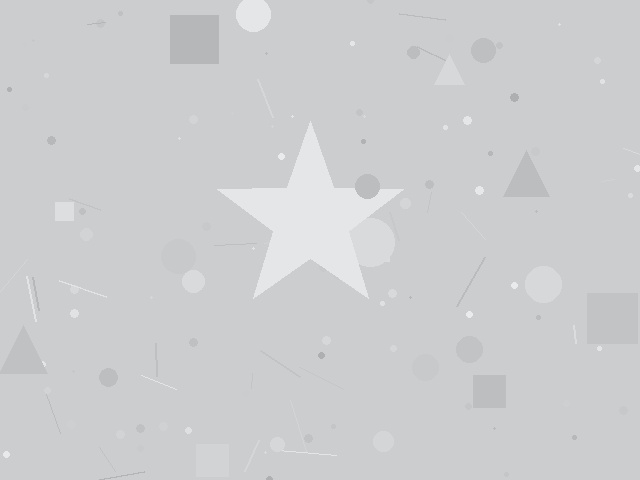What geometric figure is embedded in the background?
A star is embedded in the background.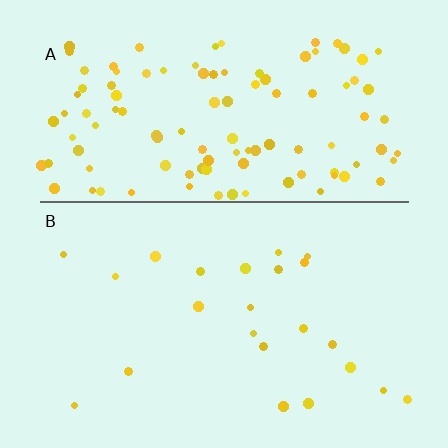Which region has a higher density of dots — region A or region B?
A (the top).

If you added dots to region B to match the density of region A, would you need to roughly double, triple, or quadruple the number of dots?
Approximately quadruple.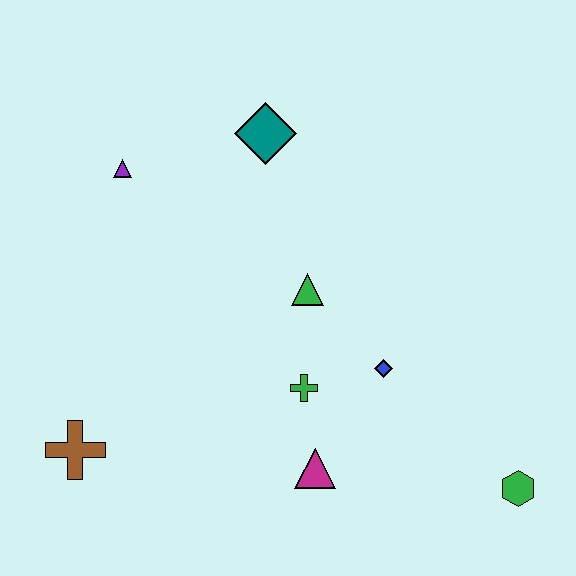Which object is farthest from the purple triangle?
The green hexagon is farthest from the purple triangle.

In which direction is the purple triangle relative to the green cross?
The purple triangle is above the green cross.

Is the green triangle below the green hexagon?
No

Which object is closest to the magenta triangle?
The green cross is closest to the magenta triangle.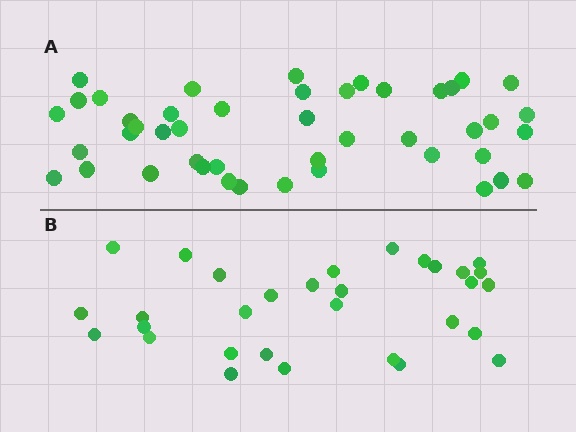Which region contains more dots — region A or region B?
Region A (the top region) has more dots.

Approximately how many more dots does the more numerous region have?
Region A has approximately 15 more dots than region B.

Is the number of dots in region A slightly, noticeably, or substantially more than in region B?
Region A has substantially more. The ratio is roughly 1.5 to 1.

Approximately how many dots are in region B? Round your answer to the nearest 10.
About 30 dots. (The exact count is 31, which rounds to 30.)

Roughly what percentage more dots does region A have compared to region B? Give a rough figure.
About 45% more.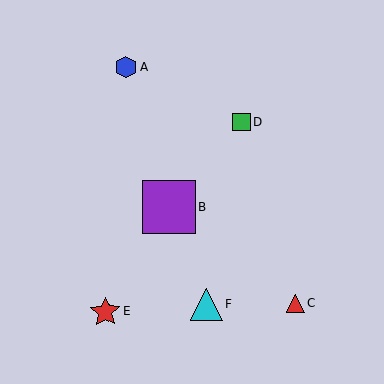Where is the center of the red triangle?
The center of the red triangle is at (295, 304).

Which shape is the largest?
The purple square (labeled B) is the largest.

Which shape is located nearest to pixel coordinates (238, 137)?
The green square (labeled D) at (241, 122) is nearest to that location.